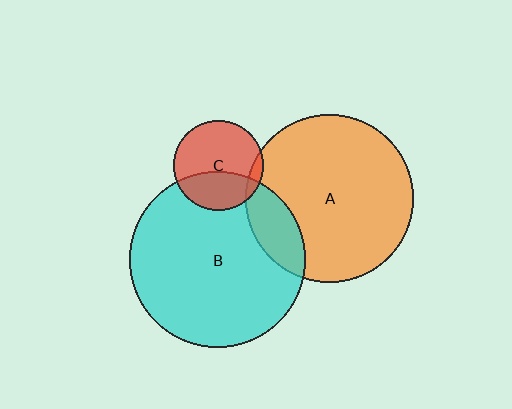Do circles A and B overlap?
Yes.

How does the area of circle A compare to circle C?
Approximately 3.5 times.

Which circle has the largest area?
Circle B (cyan).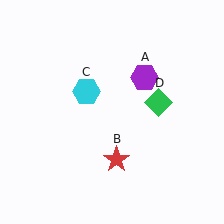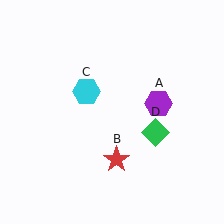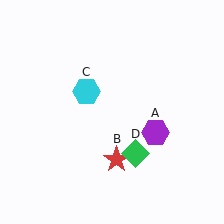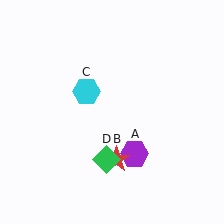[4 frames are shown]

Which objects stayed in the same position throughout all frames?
Red star (object B) and cyan hexagon (object C) remained stationary.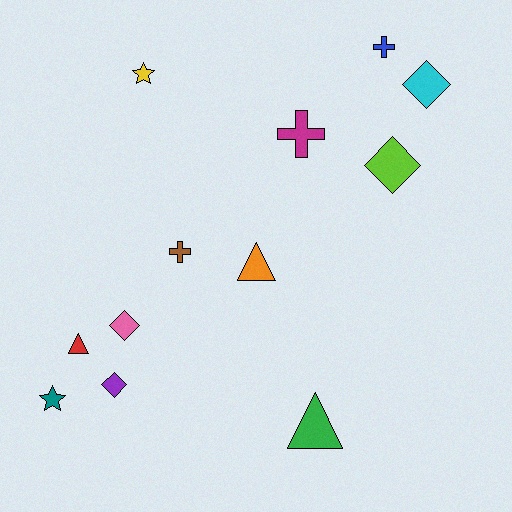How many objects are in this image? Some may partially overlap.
There are 12 objects.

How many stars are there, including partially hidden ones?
There are 2 stars.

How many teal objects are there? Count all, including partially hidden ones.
There is 1 teal object.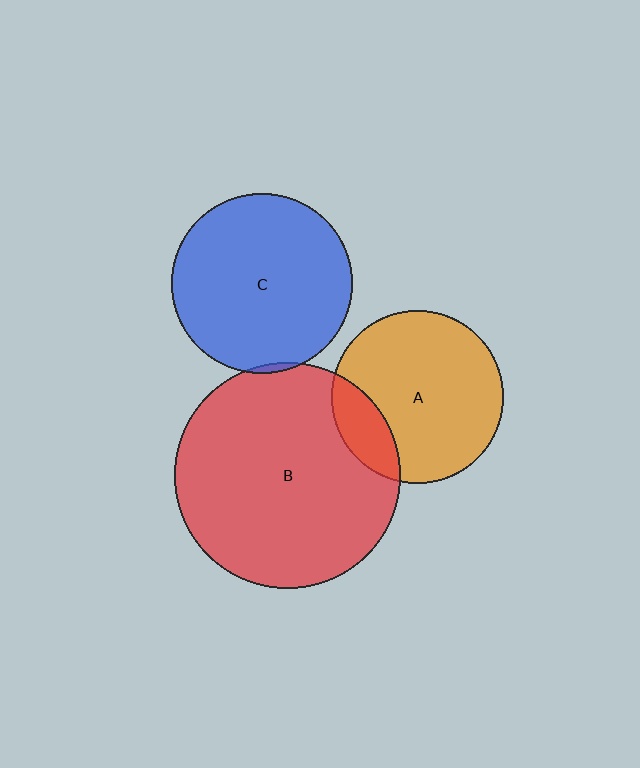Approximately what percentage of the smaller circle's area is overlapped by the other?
Approximately 5%.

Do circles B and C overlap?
Yes.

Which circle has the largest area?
Circle B (red).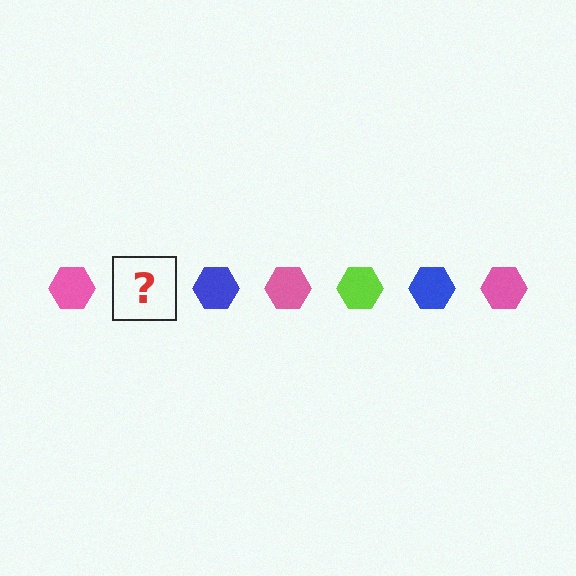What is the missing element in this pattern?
The missing element is a lime hexagon.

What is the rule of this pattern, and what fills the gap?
The rule is that the pattern cycles through pink, lime, blue hexagons. The gap should be filled with a lime hexagon.